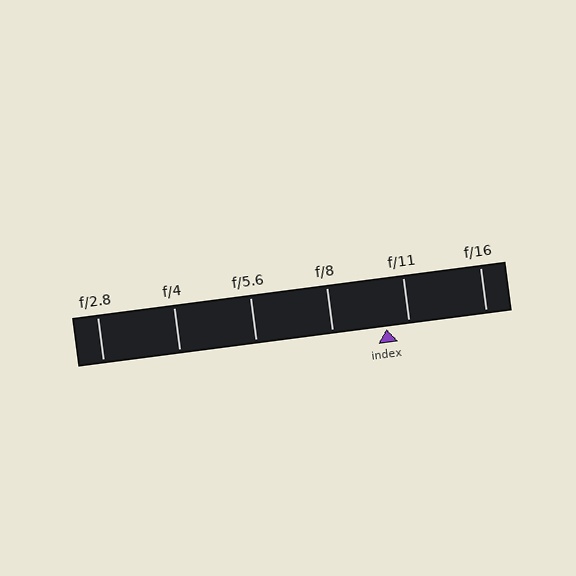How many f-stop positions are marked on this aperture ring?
There are 6 f-stop positions marked.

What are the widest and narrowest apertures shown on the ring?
The widest aperture shown is f/2.8 and the narrowest is f/16.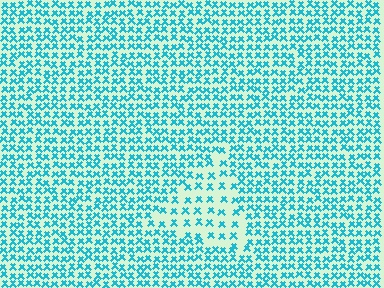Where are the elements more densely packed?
The elements are more densely packed outside the triangle boundary.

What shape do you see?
I see a triangle.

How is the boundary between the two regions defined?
The boundary is defined by a change in element density (approximately 2.0x ratio). All elements are the same color, size, and shape.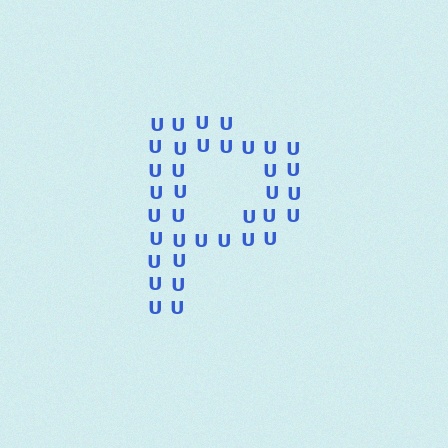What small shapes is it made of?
It is made of small letter U's.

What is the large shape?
The large shape is the letter P.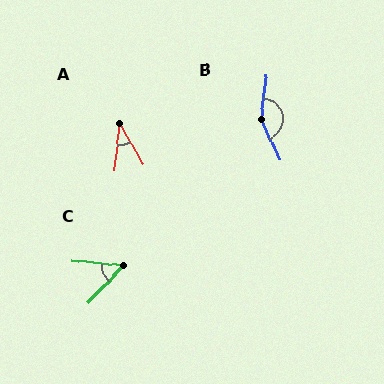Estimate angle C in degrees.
Approximately 52 degrees.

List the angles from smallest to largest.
A (37°), C (52°), B (149°).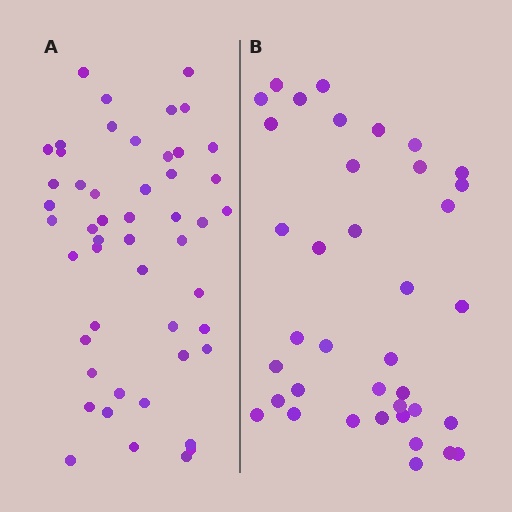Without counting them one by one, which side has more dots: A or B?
Region A (the left region) has more dots.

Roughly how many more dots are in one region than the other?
Region A has roughly 12 or so more dots than region B.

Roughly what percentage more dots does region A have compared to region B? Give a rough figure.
About 30% more.